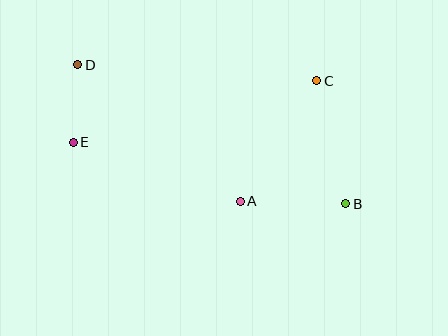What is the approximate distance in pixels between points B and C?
The distance between B and C is approximately 126 pixels.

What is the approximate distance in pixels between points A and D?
The distance between A and D is approximately 212 pixels.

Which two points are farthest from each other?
Points B and D are farthest from each other.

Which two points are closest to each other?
Points D and E are closest to each other.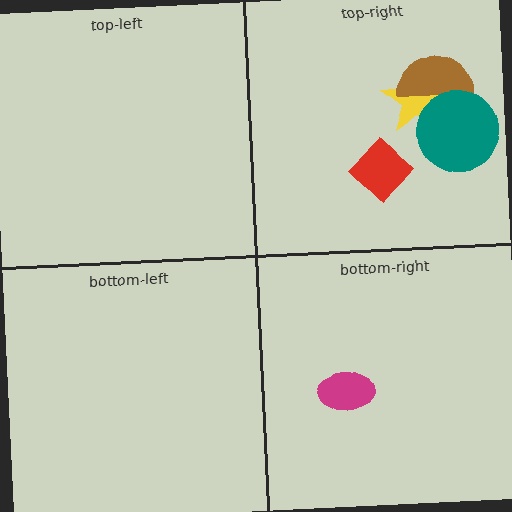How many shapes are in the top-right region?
4.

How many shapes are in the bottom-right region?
1.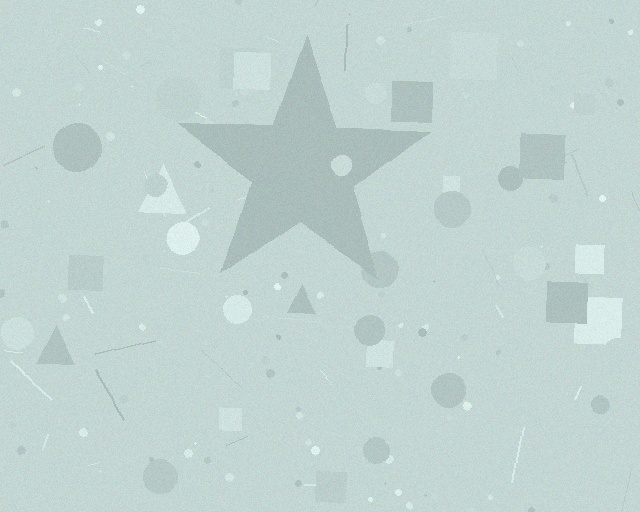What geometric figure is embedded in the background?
A star is embedded in the background.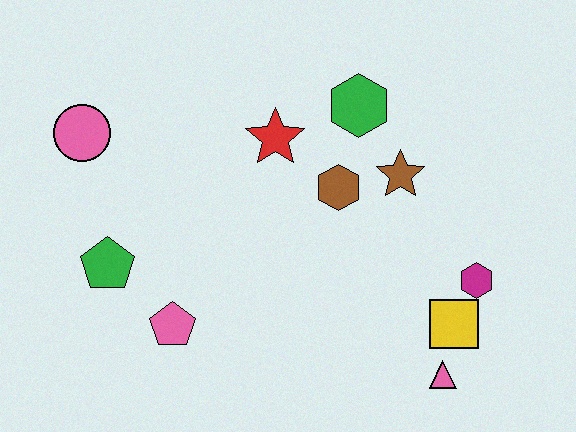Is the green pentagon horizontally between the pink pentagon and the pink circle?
Yes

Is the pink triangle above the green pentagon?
No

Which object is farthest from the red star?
The pink triangle is farthest from the red star.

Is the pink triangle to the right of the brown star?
Yes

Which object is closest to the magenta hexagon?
The yellow square is closest to the magenta hexagon.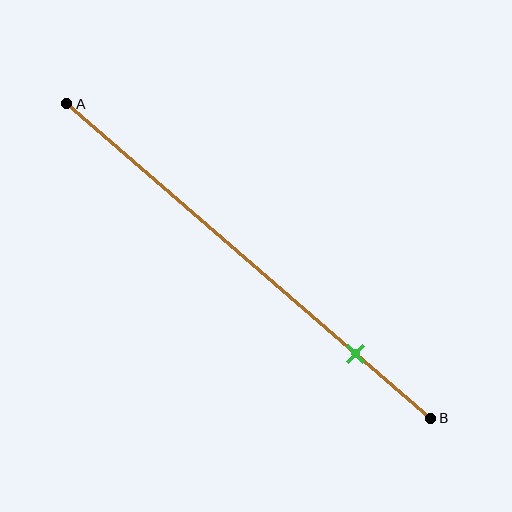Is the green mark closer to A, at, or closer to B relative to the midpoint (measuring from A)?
The green mark is closer to point B than the midpoint of segment AB.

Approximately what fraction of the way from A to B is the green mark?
The green mark is approximately 80% of the way from A to B.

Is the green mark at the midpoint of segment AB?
No, the mark is at about 80% from A, not at the 50% midpoint.